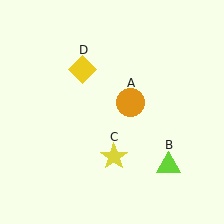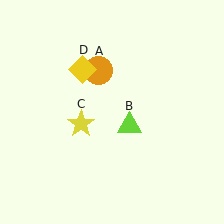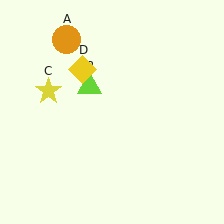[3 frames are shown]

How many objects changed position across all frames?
3 objects changed position: orange circle (object A), lime triangle (object B), yellow star (object C).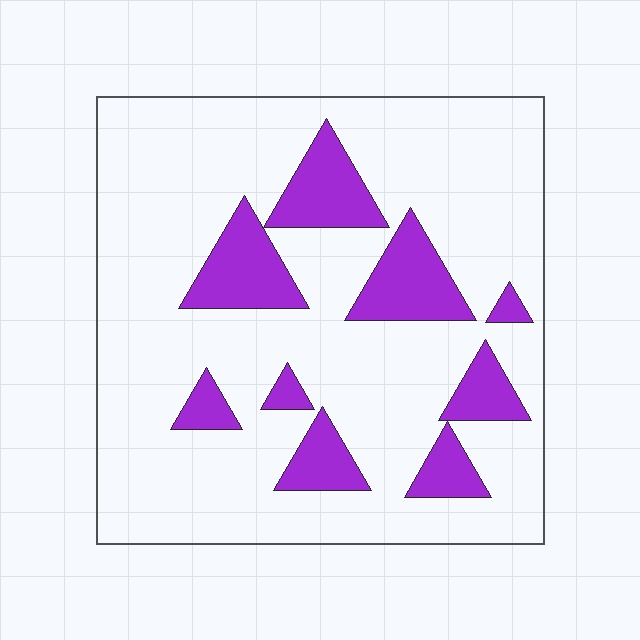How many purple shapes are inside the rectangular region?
9.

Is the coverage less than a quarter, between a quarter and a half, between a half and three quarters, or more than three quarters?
Less than a quarter.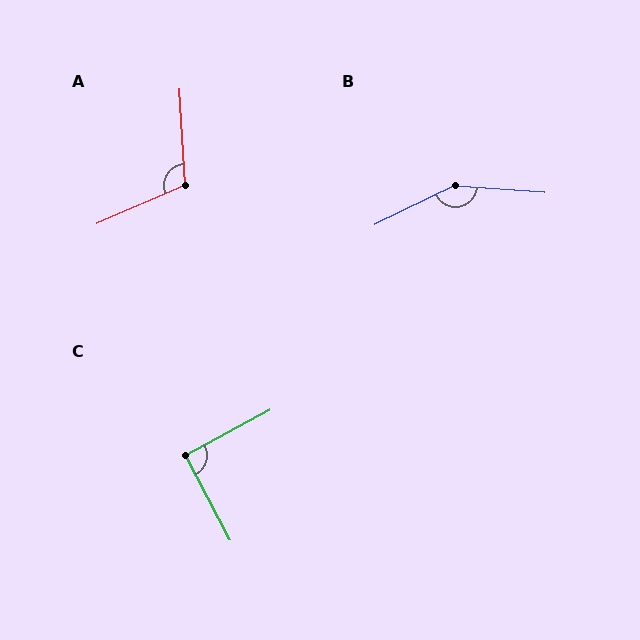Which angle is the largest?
B, at approximately 150 degrees.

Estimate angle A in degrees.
Approximately 110 degrees.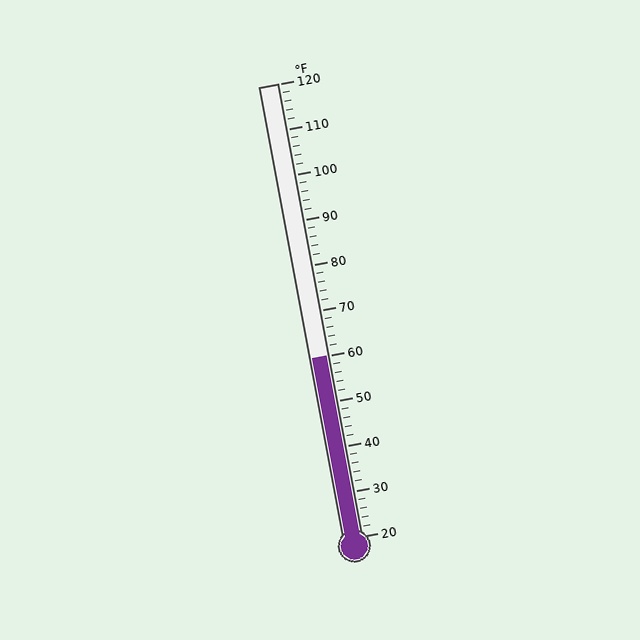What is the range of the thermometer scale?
The thermometer scale ranges from 20°F to 120°F.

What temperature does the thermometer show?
The thermometer shows approximately 60°F.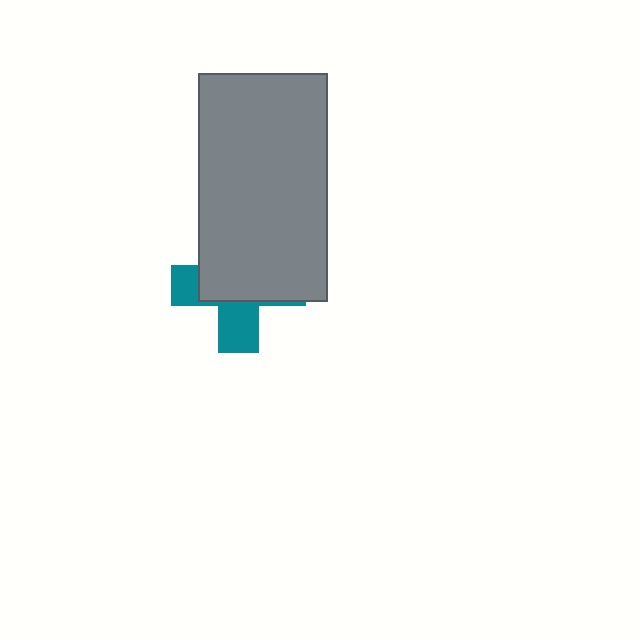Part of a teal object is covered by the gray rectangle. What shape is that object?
It is a cross.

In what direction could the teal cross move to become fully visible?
The teal cross could move down. That would shift it out from behind the gray rectangle entirely.